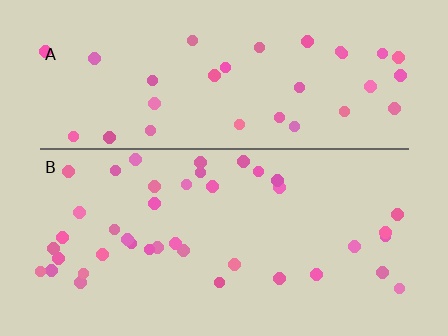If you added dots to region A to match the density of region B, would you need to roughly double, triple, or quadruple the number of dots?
Approximately double.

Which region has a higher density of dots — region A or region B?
B (the bottom).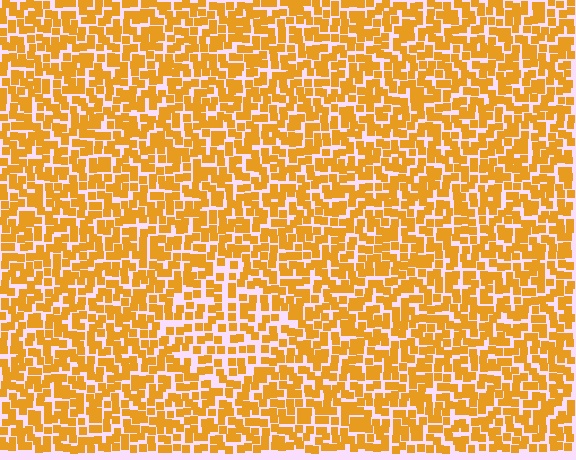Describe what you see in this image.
The image contains small orange elements arranged at two different densities. A diamond-shaped region is visible where the elements are less densely packed than the surrounding area.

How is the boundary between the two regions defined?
The boundary is defined by a change in element density (approximately 1.5x ratio). All elements are the same color, size, and shape.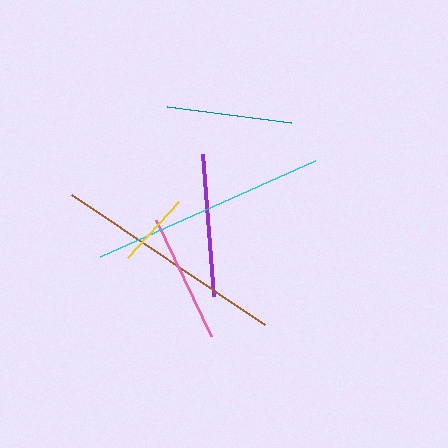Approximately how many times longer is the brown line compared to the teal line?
The brown line is approximately 1.9 times the length of the teal line.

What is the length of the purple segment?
The purple segment is approximately 142 pixels long.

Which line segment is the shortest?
The yellow line is the shortest at approximately 75 pixels.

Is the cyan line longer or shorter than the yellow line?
The cyan line is longer than the yellow line.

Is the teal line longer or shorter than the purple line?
The purple line is longer than the teal line.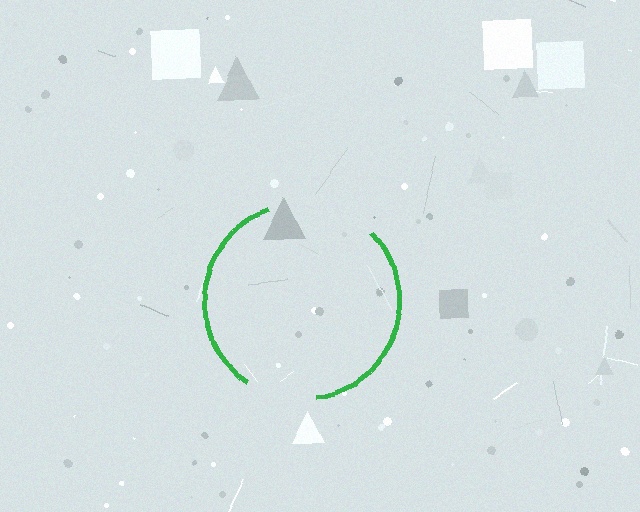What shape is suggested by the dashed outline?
The dashed outline suggests a circle.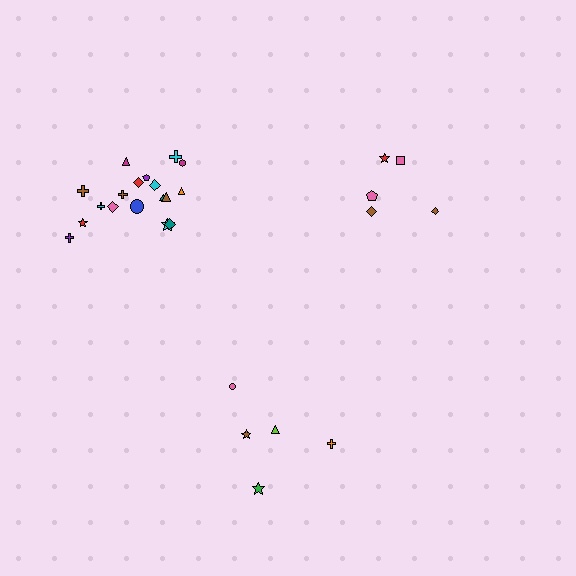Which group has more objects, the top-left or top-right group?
The top-left group.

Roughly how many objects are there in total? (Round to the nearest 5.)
Roughly 30 objects in total.